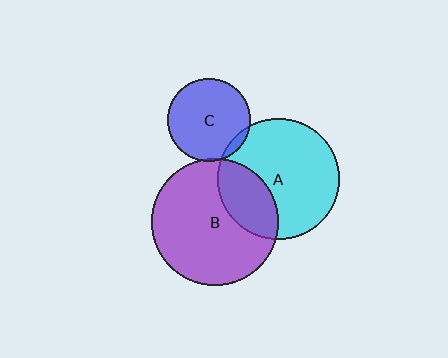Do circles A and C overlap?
Yes.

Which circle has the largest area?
Circle B (purple).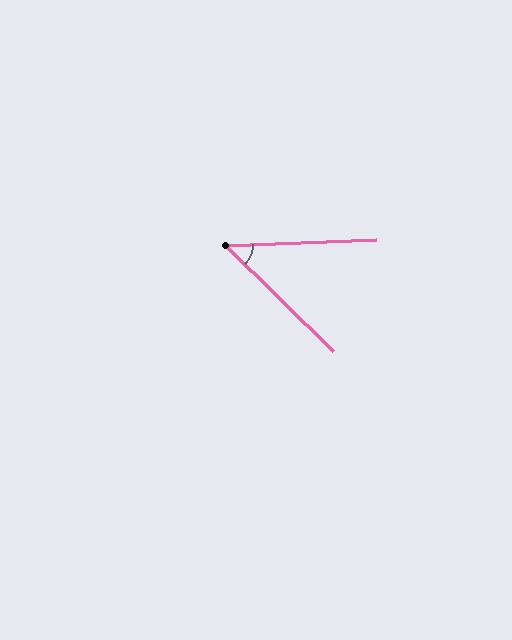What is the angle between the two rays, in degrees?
Approximately 47 degrees.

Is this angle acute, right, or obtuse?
It is acute.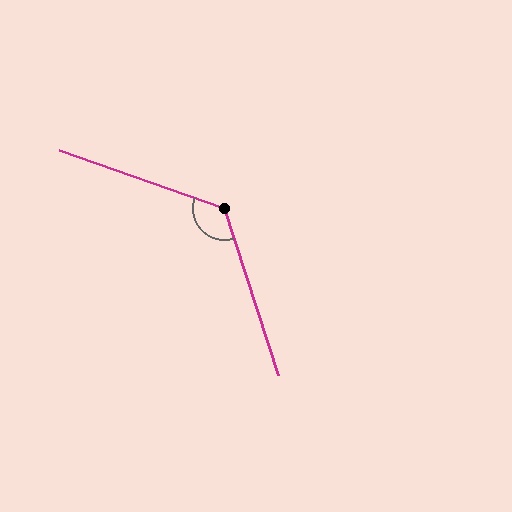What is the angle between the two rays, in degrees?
Approximately 127 degrees.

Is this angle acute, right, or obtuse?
It is obtuse.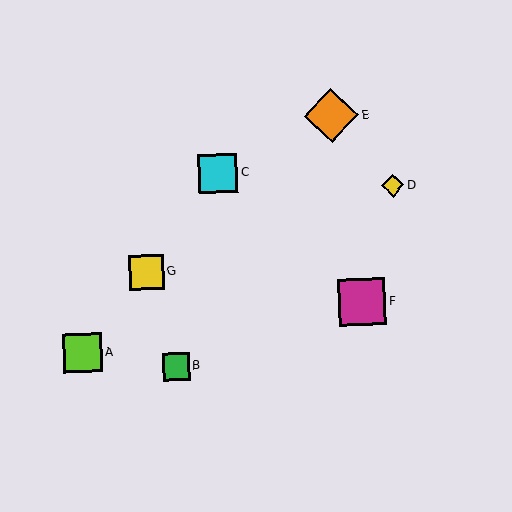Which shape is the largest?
The orange diamond (labeled E) is the largest.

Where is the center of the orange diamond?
The center of the orange diamond is at (331, 116).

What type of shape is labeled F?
Shape F is a magenta square.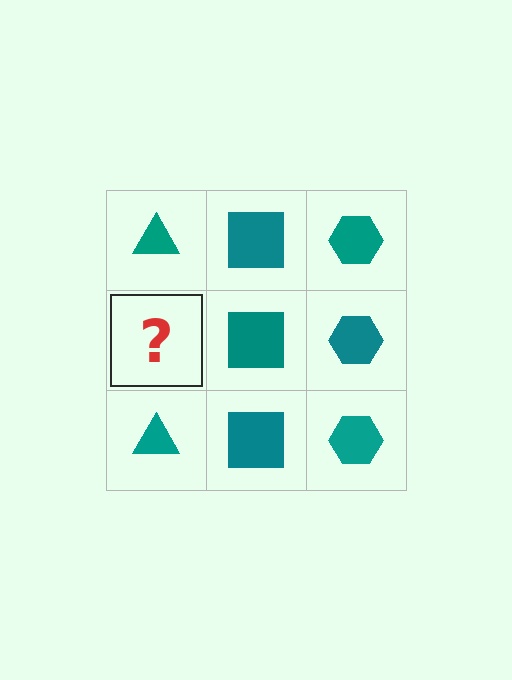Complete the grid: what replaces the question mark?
The question mark should be replaced with a teal triangle.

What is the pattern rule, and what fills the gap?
The rule is that each column has a consistent shape. The gap should be filled with a teal triangle.